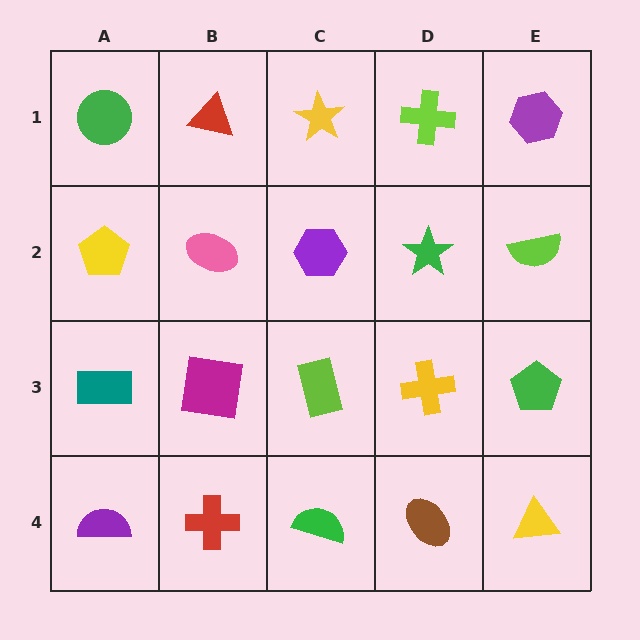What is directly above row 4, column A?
A teal rectangle.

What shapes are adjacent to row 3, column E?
A lime semicircle (row 2, column E), a yellow triangle (row 4, column E), a yellow cross (row 3, column D).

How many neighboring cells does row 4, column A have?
2.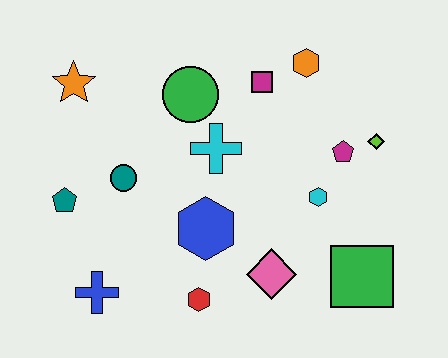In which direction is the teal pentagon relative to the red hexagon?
The teal pentagon is to the left of the red hexagon.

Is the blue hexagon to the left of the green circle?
No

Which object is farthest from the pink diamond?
The orange star is farthest from the pink diamond.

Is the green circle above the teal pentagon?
Yes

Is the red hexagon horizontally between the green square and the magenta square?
No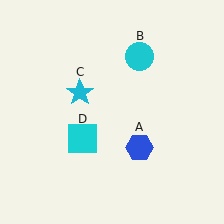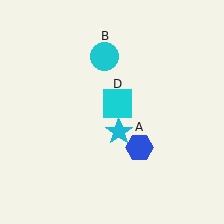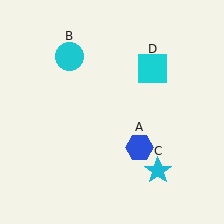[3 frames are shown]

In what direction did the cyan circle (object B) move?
The cyan circle (object B) moved left.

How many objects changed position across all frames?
3 objects changed position: cyan circle (object B), cyan star (object C), cyan square (object D).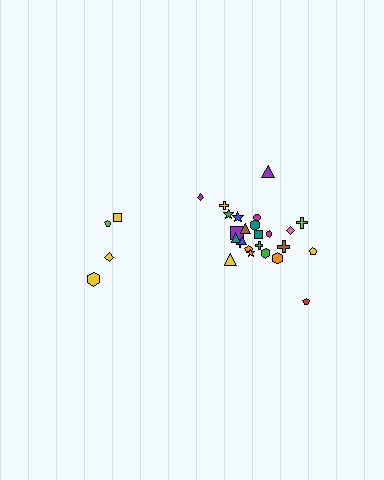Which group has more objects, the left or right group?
The right group.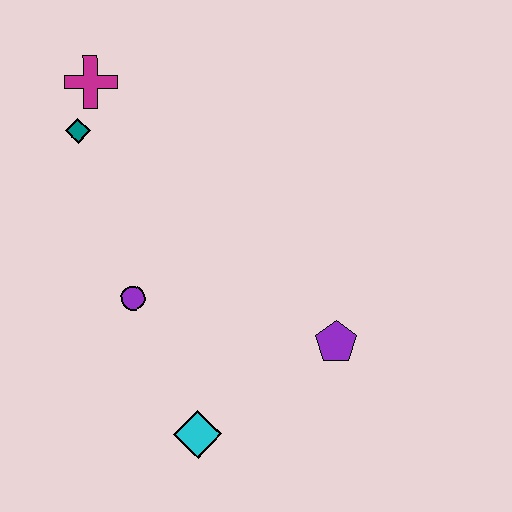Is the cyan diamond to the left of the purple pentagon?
Yes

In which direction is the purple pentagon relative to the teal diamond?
The purple pentagon is to the right of the teal diamond.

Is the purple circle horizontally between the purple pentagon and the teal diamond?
Yes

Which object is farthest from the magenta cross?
The cyan diamond is farthest from the magenta cross.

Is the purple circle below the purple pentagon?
No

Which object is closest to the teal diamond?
The magenta cross is closest to the teal diamond.